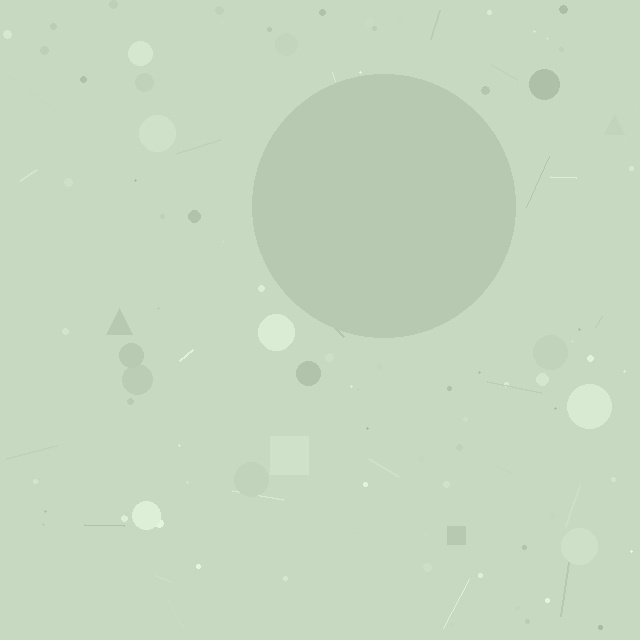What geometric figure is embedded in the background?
A circle is embedded in the background.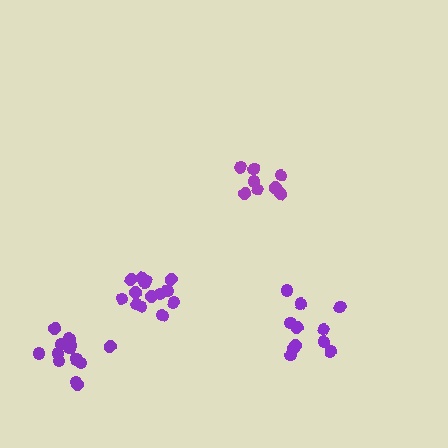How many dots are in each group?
Group 1: 14 dots, Group 2: 14 dots, Group 3: 8 dots, Group 4: 11 dots (47 total).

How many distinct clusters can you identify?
There are 4 distinct clusters.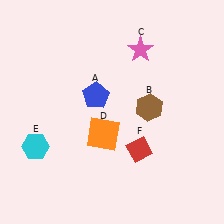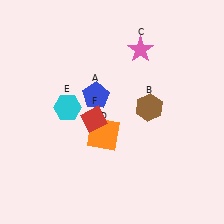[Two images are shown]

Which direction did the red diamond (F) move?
The red diamond (F) moved left.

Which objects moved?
The objects that moved are: the cyan hexagon (E), the red diamond (F).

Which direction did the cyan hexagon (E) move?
The cyan hexagon (E) moved up.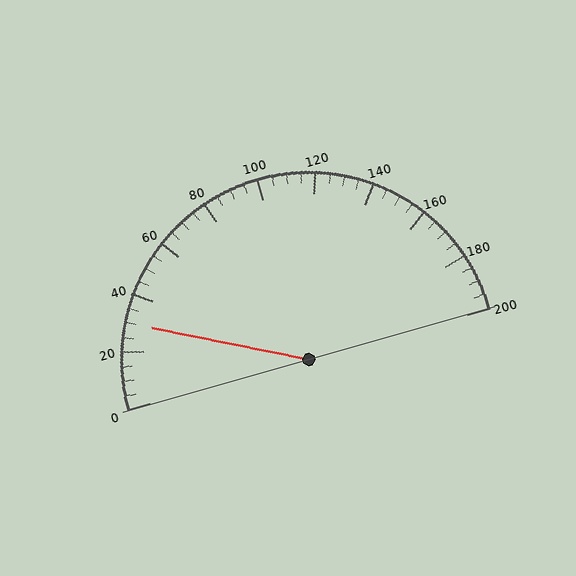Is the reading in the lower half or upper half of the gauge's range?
The reading is in the lower half of the range (0 to 200).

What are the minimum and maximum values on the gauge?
The gauge ranges from 0 to 200.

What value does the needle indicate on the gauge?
The needle indicates approximately 30.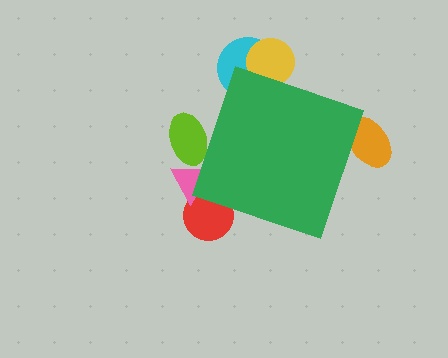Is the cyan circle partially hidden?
Yes, the cyan circle is partially hidden behind the green diamond.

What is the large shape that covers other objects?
A green diamond.